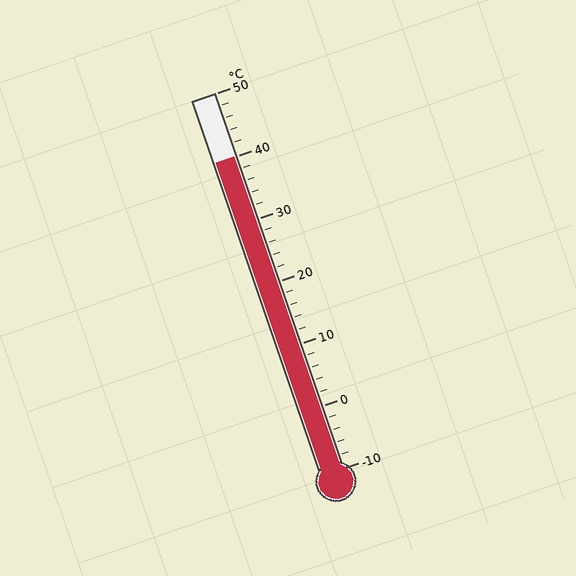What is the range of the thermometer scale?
The thermometer scale ranges from -10°C to 50°C.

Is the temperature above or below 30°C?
The temperature is above 30°C.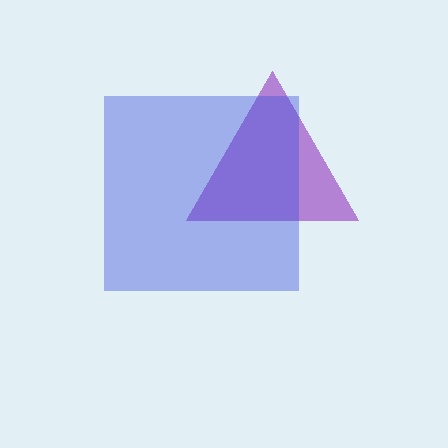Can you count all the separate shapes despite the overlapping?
Yes, there are 2 separate shapes.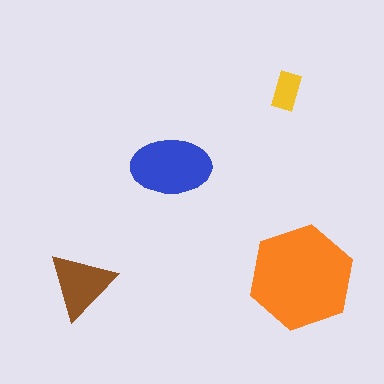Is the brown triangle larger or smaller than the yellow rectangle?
Larger.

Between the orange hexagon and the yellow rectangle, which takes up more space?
The orange hexagon.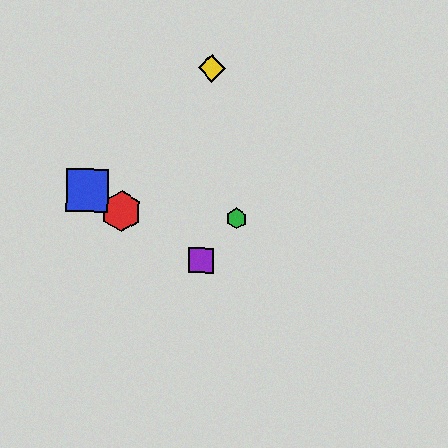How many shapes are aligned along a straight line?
3 shapes (the red hexagon, the blue square, the purple square) are aligned along a straight line.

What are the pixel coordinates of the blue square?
The blue square is at (88, 190).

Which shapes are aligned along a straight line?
The red hexagon, the blue square, the purple square are aligned along a straight line.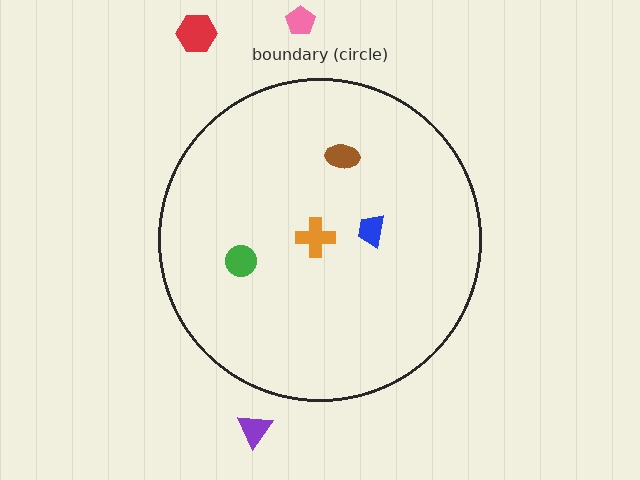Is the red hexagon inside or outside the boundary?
Outside.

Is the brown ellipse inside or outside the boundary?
Inside.